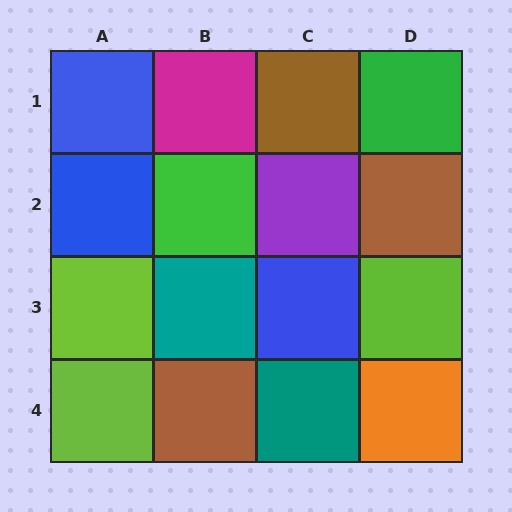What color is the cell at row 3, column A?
Lime.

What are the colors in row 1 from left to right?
Blue, magenta, brown, green.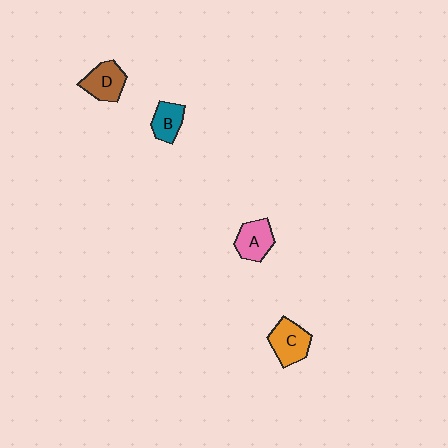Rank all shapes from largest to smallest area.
From largest to smallest: C (orange), D (brown), A (pink), B (teal).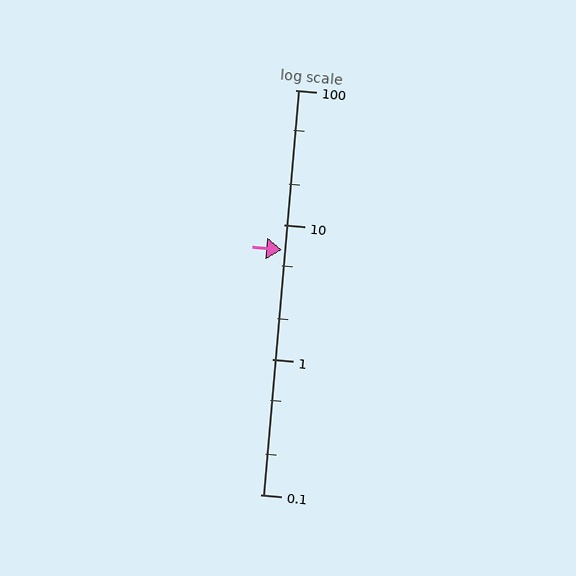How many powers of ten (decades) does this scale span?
The scale spans 3 decades, from 0.1 to 100.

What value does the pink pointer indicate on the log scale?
The pointer indicates approximately 6.5.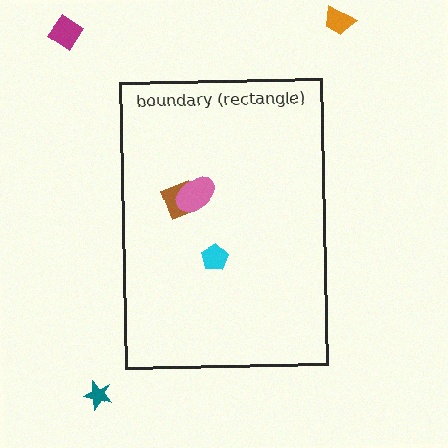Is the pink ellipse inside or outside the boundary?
Inside.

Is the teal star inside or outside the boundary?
Outside.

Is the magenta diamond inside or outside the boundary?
Outside.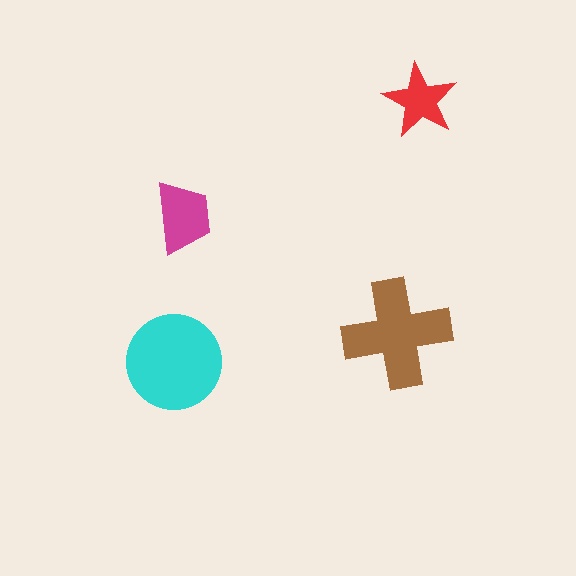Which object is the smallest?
The red star.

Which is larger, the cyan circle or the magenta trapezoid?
The cyan circle.